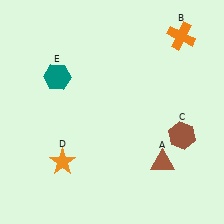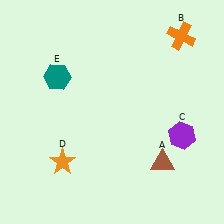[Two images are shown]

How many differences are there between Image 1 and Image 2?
There is 1 difference between the two images.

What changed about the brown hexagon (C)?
In Image 1, C is brown. In Image 2, it changed to purple.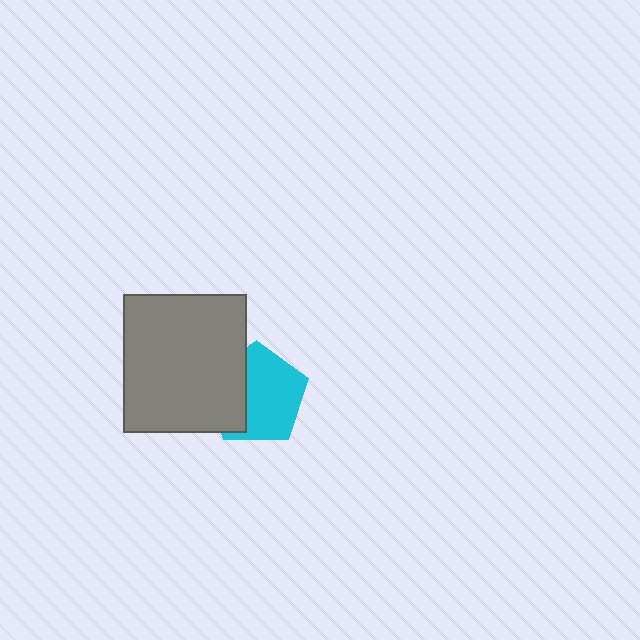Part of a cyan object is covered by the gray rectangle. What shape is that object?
It is a pentagon.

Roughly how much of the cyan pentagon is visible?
About half of it is visible (roughly 63%).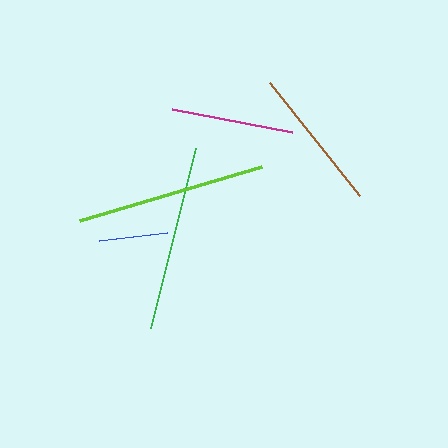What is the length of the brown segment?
The brown segment is approximately 145 pixels long.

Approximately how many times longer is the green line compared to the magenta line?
The green line is approximately 1.5 times the length of the magenta line.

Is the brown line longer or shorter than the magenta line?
The brown line is longer than the magenta line.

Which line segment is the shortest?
The blue line is the shortest at approximately 68 pixels.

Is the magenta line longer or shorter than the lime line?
The lime line is longer than the magenta line.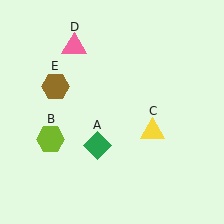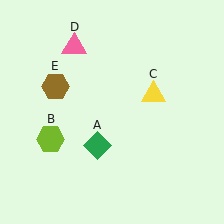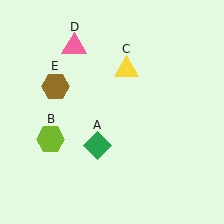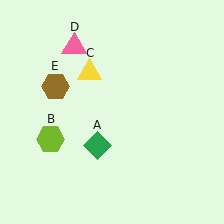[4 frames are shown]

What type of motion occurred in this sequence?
The yellow triangle (object C) rotated counterclockwise around the center of the scene.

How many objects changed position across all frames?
1 object changed position: yellow triangle (object C).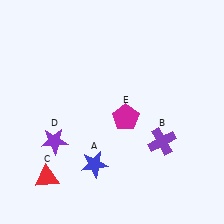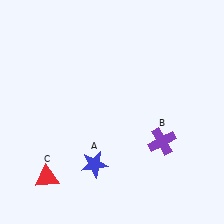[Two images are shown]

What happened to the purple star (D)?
The purple star (D) was removed in Image 2. It was in the bottom-left area of Image 1.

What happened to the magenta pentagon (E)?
The magenta pentagon (E) was removed in Image 2. It was in the bottom-right area of Image 1.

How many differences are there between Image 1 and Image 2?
There are 2 differences between the two images.